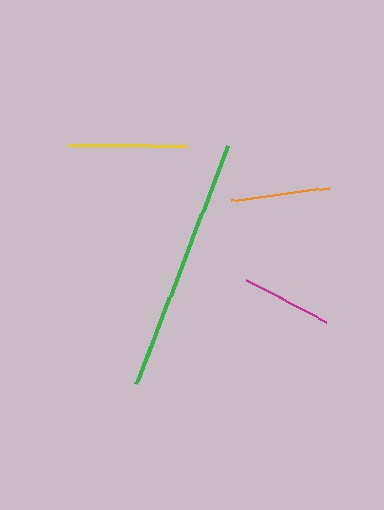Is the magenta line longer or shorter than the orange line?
The orange line is longer than the magenta line.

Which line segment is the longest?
The green line is the longest at approximately 255 pixels.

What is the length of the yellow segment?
The yellow segment is approximately 119 pixels long.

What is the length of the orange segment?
The orange segment is approximately 99 pixels long.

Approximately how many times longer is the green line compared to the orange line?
The green line is approximately 2.6 times the length of the orange line.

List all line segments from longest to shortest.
From longest to shortest: green, yellow, orange, magenta.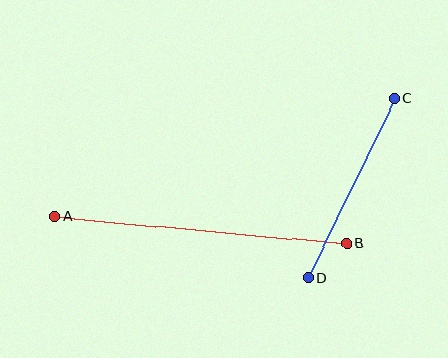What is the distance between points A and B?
The distance is approximately 293 pixels.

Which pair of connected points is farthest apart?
Points A and B are farthest apart.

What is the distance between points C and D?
The distance is approximately 200 pixels.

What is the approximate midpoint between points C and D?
The midpoint is at approximately (351, 188) pixels.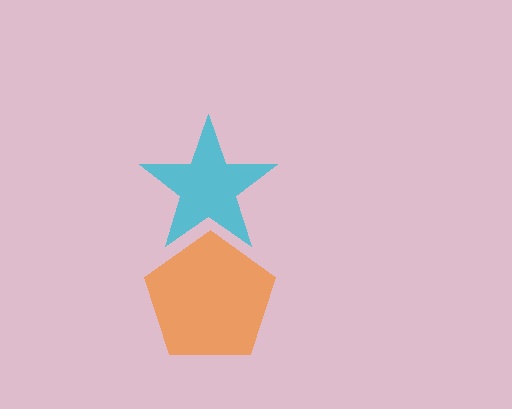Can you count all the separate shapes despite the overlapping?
Yes, there are 2 separate shapes.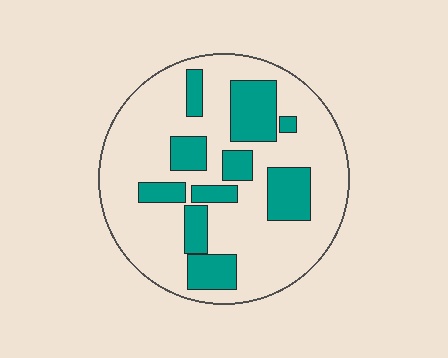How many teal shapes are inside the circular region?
10.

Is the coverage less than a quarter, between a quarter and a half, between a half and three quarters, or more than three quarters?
Between a quarter and a half.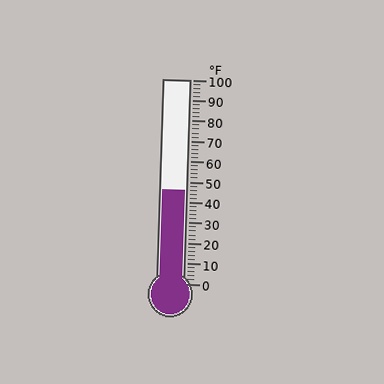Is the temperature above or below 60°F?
The temperature is below 60°F.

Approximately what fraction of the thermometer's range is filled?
The thermometer is filled to approximately 45% of its range.